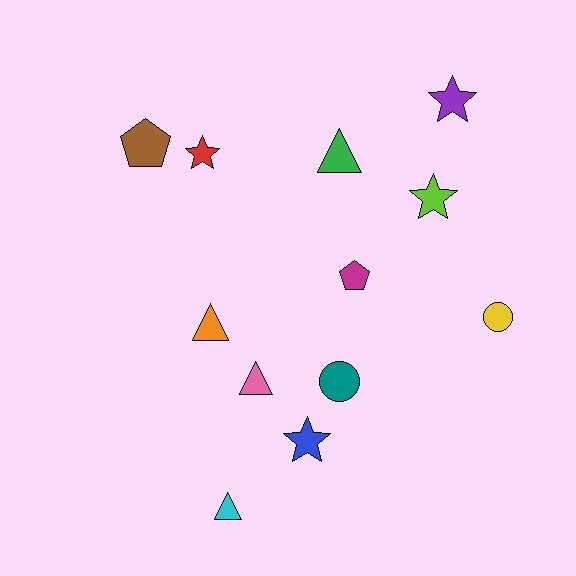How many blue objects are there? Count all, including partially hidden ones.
There is 1 blue object.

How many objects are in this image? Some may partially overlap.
There are 12 objects.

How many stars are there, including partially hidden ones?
There are 4 stars.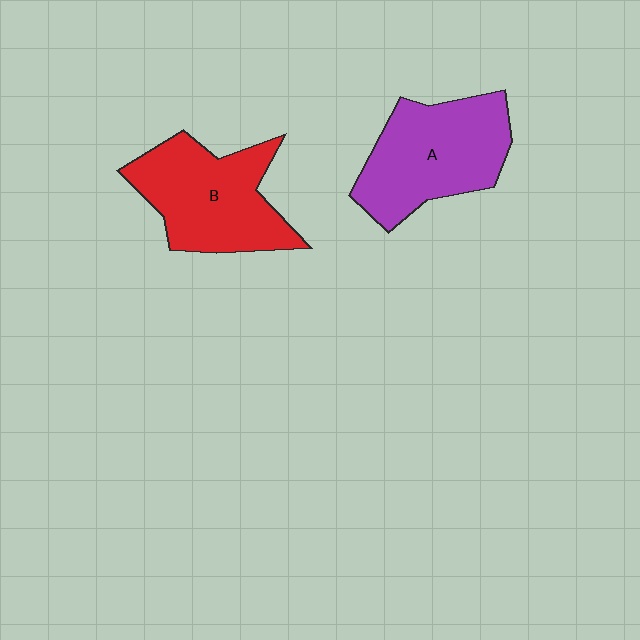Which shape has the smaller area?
Shape B (red).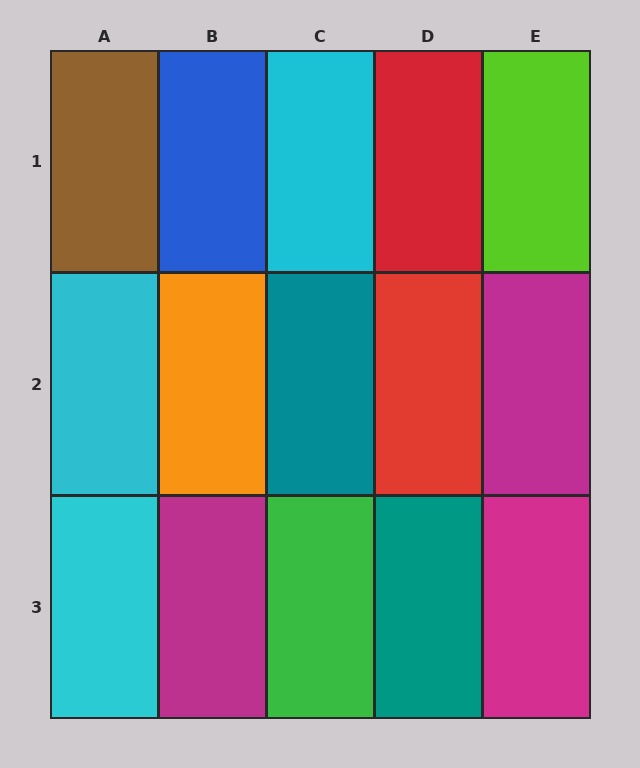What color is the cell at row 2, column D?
Red.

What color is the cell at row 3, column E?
Magenta.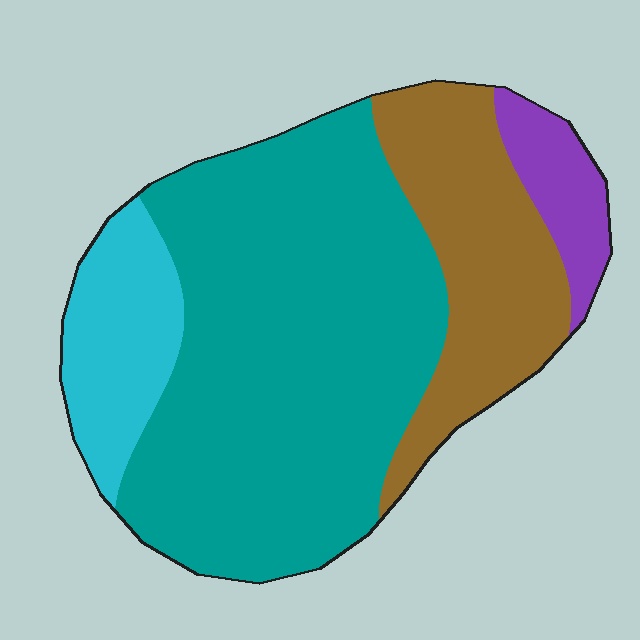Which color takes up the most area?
Teal, at roughly 60%.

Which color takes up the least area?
Purple, at roughly 5%.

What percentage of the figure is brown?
Brown covers 22% of the figure.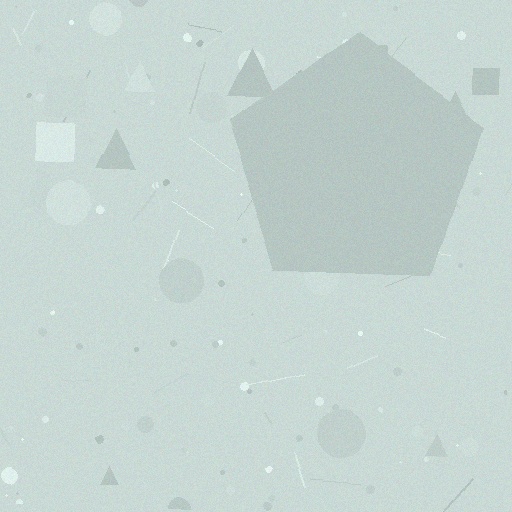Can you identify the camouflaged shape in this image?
The camouflaged shape is a pentagon.